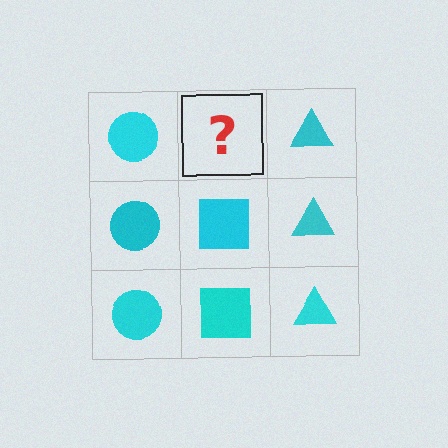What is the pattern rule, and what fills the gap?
The rule is that each column has a consistent shape. The gap should be filled with a cyan square.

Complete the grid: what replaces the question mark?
The question mark should be replaced with a cyan square.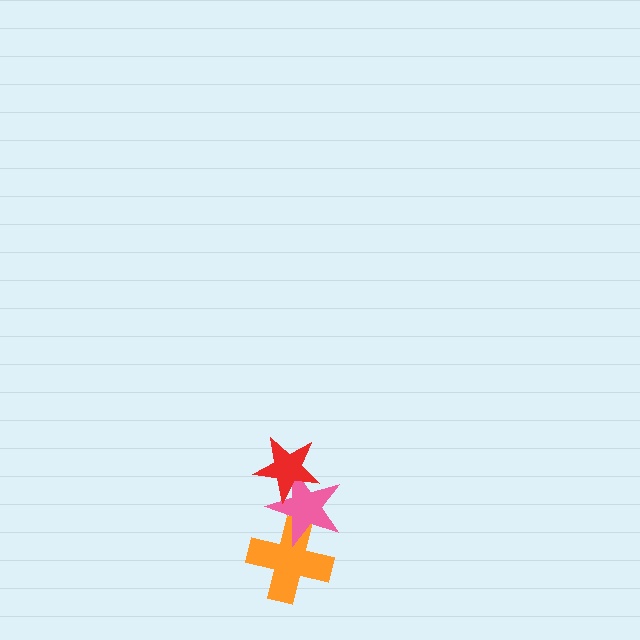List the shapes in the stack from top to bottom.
From top to bottom: the red star, the pink star, the orange cross.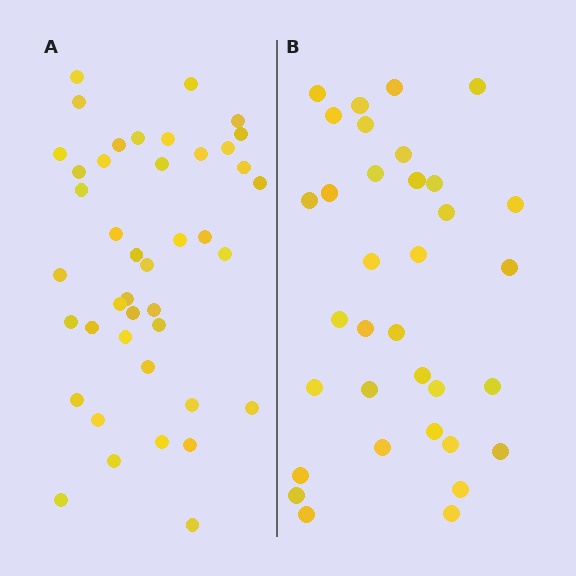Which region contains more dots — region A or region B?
Region A (the left region) has more dots.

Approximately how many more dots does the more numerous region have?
Region A has roughly 8 or so more dots than region B.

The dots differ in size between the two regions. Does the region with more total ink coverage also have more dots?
No. Region B has more total ink coverage because its dots are larger, but region A actually contains more individual dots. Total area can be misleading — the number of items is what matters here.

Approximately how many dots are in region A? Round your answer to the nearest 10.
About 40 dots. (The exact count is 42, which rounds to 40.)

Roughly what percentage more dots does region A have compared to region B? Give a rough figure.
About 25% more.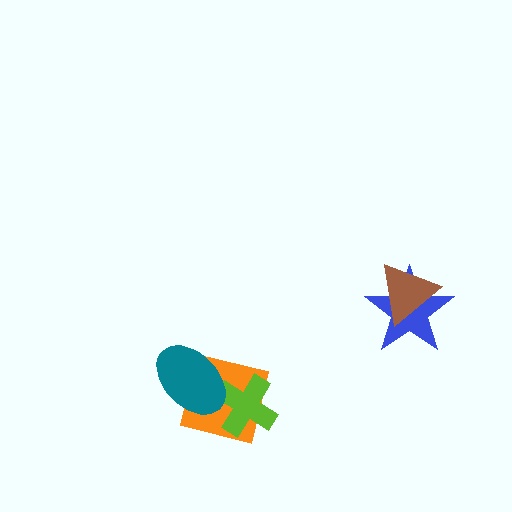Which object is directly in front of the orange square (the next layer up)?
The lime cross is directly in front of the orange square.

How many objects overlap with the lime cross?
2 objects overlap with the lime cross.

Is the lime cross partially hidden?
Yes, it is partially covered by another shape.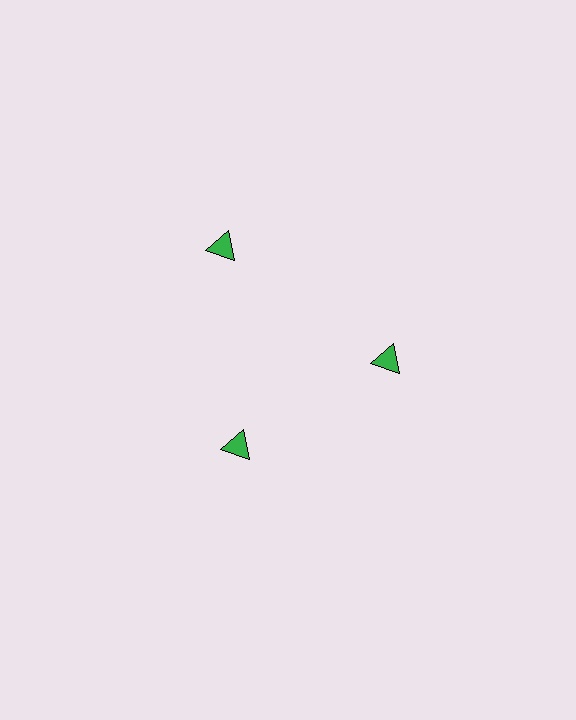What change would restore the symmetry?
The symmetry would be restored by moving it inward, back onto the ring so that all 3 triangles sit at equal angles and equal distance from the center.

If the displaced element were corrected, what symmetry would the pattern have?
It would have 3-fold rotational symmetry — the pattern would map onto itself every 120 degrees.